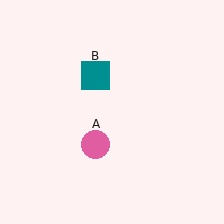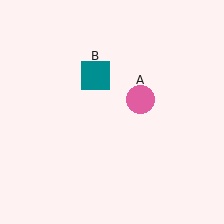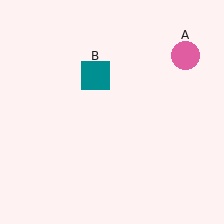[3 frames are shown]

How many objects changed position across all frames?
1 object changed position: pink circle (object A).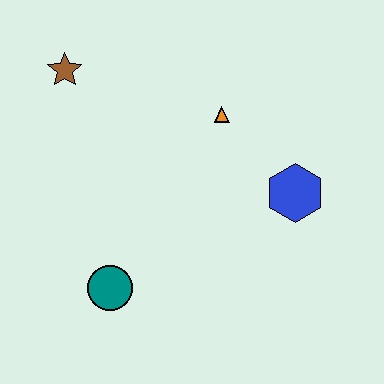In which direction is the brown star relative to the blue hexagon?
The brown star is to the left of the blue hexagon.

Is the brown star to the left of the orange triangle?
Yes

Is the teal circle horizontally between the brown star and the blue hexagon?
Yes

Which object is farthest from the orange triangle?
The teal circle is farthest from the orange triangle.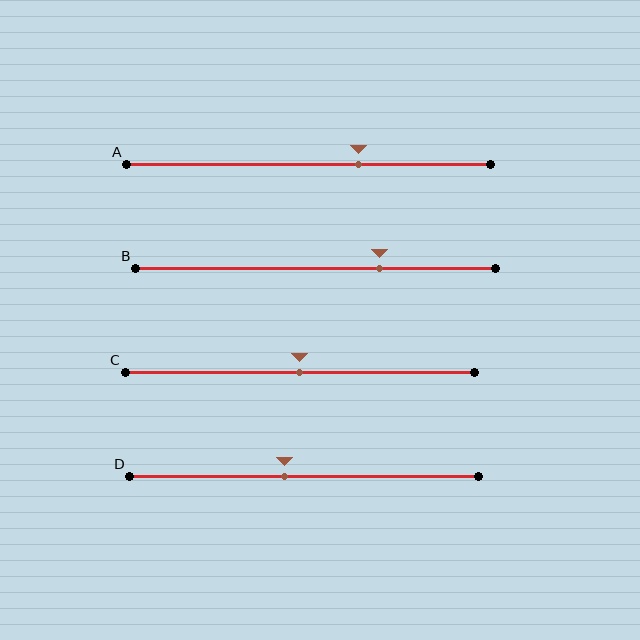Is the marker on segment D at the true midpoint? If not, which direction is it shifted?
No, the marker on segment D is shifted to the left by about 5% of the segment length.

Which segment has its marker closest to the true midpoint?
Segment C has its marker closest to the true midpoint.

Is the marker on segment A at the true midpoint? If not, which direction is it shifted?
No, the marker on segment A is shifted to the right by about 14% of the segment length.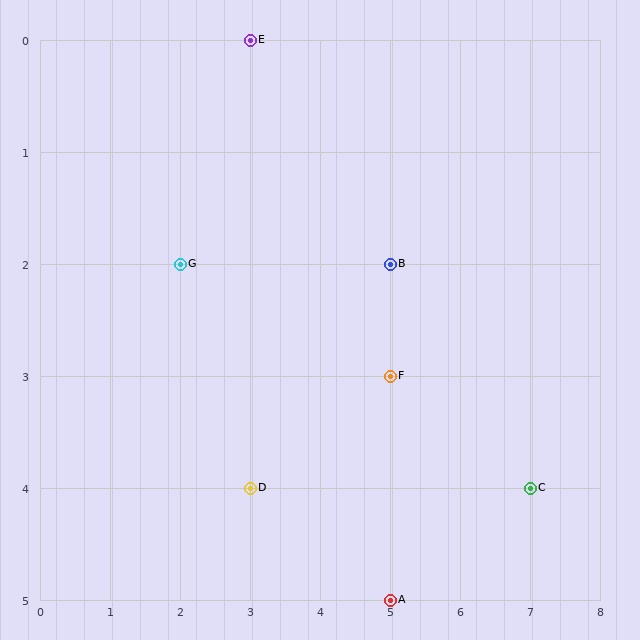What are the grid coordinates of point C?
Point C is at grid coordinates (7, 4).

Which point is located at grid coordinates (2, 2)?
Point G is at (2, 2).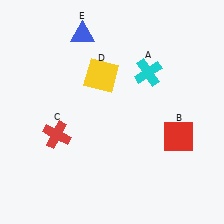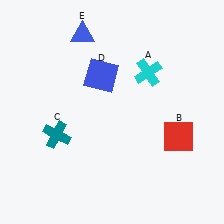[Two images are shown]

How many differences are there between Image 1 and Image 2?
There are 2 differences between the two images.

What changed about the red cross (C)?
In Image 1, C is red. In Image 2, it changed to teal.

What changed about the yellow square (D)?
In Image 1, D is yellow. In Image 2, it changed to blue.